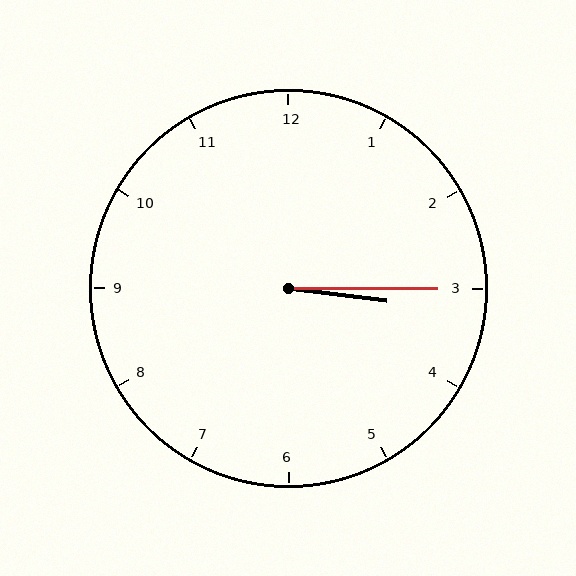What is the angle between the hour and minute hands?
Approximately 8 degrees.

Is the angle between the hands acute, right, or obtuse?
It is acute.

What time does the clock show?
3:15.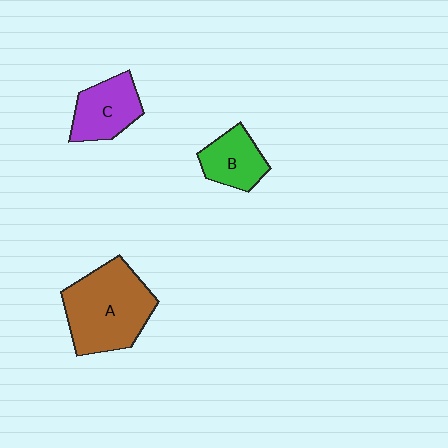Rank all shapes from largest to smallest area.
From largest to smallest: A (brown), C (purple), B (green).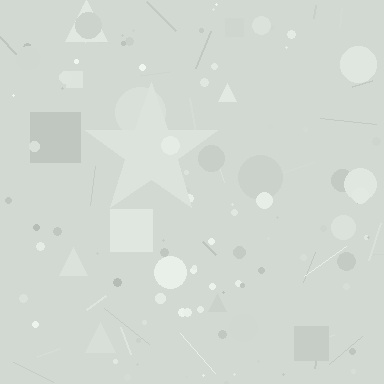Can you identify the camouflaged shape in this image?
The camouflaged shape is a star.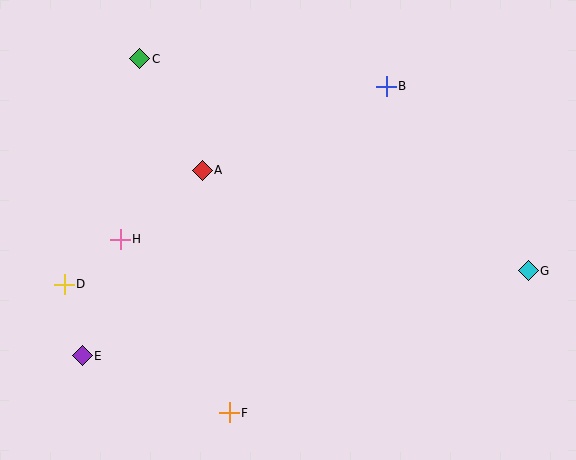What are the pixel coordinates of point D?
Point D is at (64, 284).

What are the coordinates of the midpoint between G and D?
The midpoint between G and D is at (296, 277).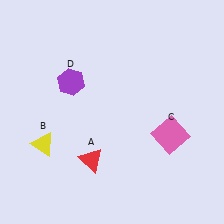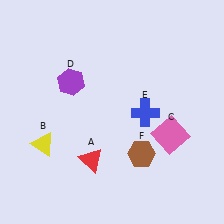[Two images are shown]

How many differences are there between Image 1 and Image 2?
There are 2 differences between the two images.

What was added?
A blue cross (E), a brown hexagon (F) were added in Image 2.